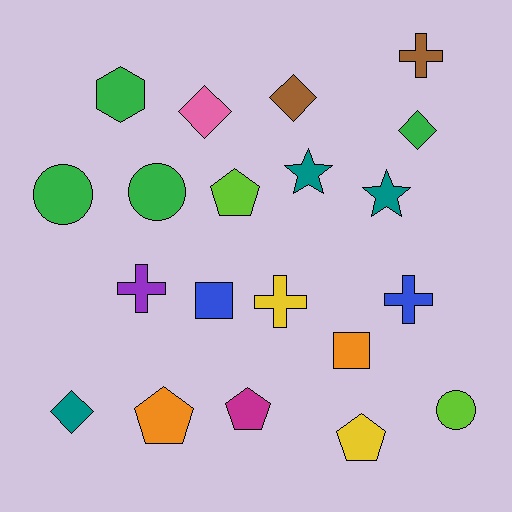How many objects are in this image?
There are 20 objects.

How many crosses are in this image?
There are 4 crosses.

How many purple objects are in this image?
There is 1 purple object.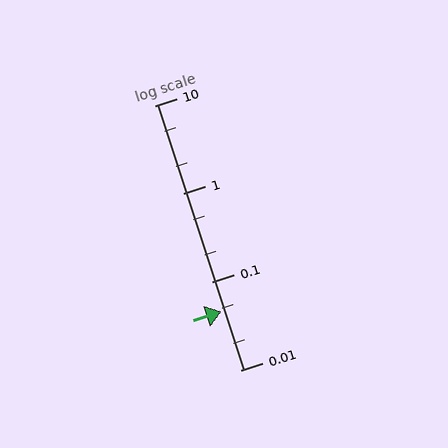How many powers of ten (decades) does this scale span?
The scale spans 3 decades, from 0.01 to 10.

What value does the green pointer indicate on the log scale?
The pointer indicates approximately 0.046.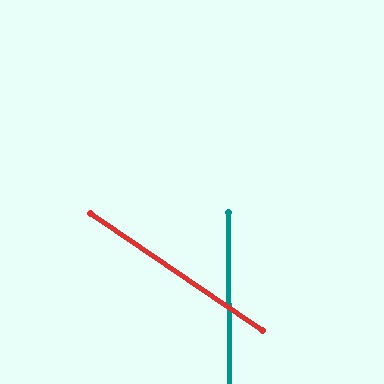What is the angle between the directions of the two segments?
Approximately 56 degrees.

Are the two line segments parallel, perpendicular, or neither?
Neither parallel nor perpendicular — they differ by about 56°.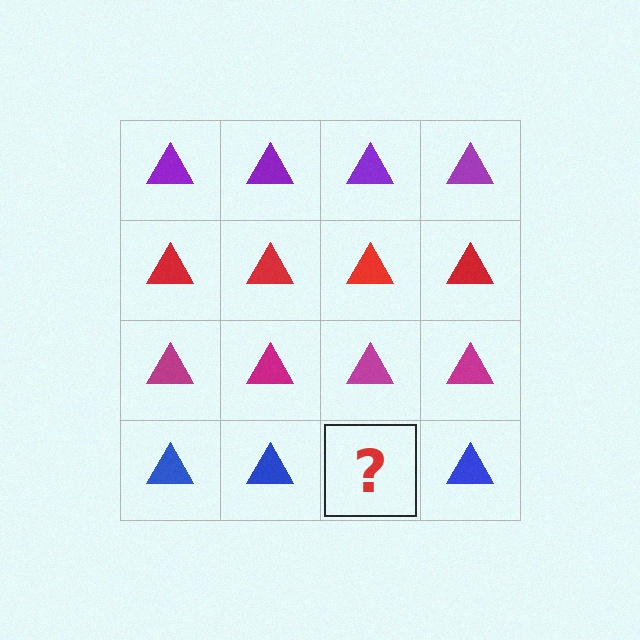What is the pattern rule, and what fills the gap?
The rule is that each row has a consistent color. The gap should be filled with a blue triangle.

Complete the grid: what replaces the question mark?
The question mark should be replaced with a blue triangle.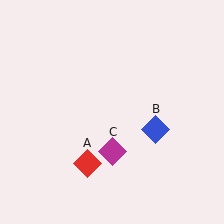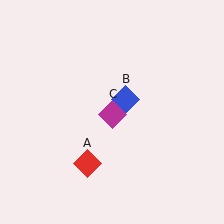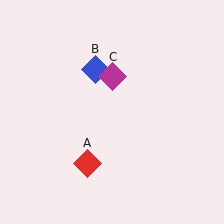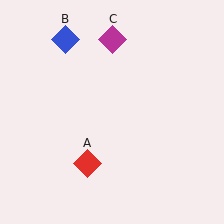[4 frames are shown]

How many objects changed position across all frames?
2 objects changed position: blue diamond (object B), magenta diamond (object C).